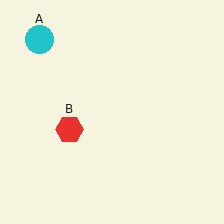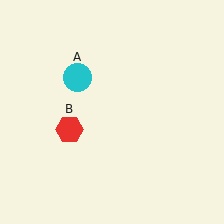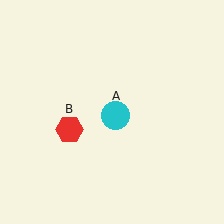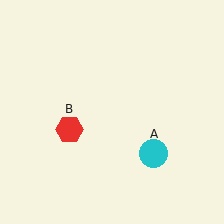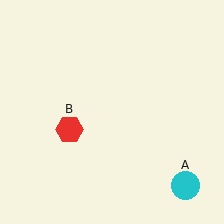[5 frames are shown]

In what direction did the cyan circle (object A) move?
The cyan circle (object A) moved down and to the right.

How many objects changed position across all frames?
1 object changed position: cyan circle (object A).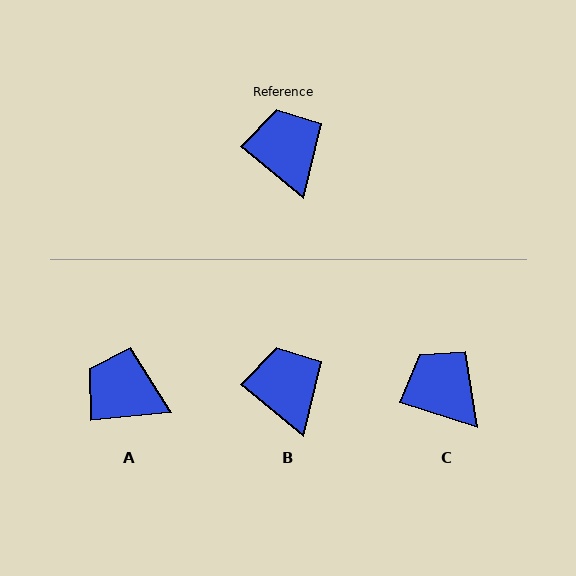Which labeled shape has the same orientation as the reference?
B.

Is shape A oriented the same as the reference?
No, it is off by about 45 degrees.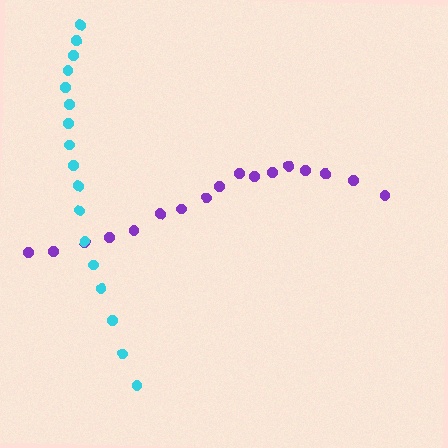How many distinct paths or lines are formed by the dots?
There are 2 distinct paths.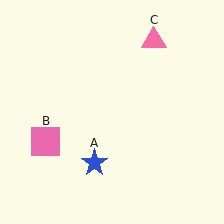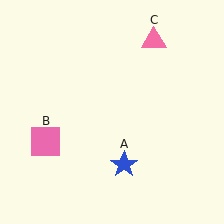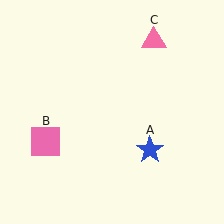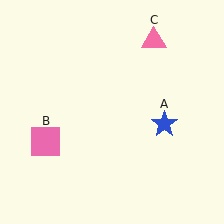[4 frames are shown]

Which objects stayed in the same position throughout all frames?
Pink square (object B) and pink triangle (object C) remained stationary.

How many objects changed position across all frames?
1 object changed position: blue star (object A).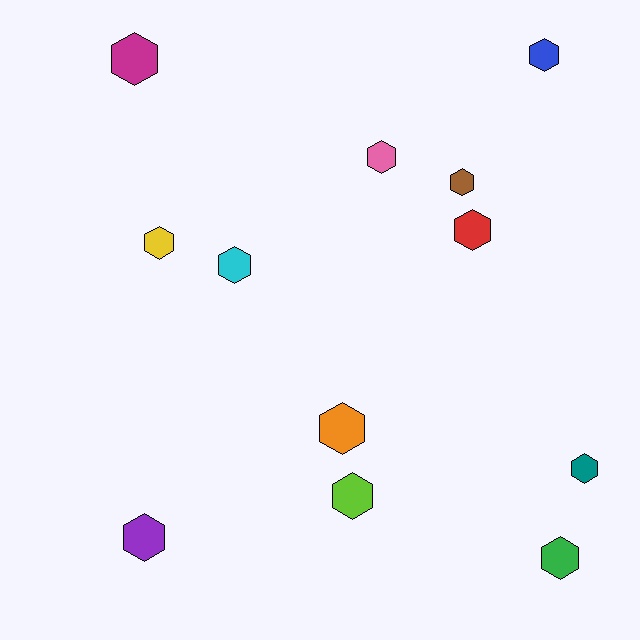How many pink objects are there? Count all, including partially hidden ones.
There is 1 pink object.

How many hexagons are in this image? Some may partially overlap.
There are 12 hexagons.